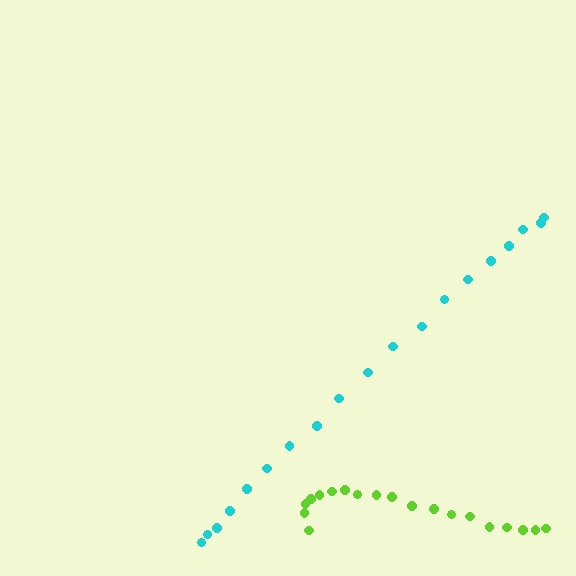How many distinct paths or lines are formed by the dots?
There are 2 distinct paths.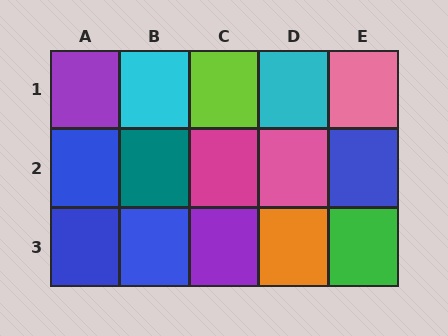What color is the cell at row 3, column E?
Green.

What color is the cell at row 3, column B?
Blue.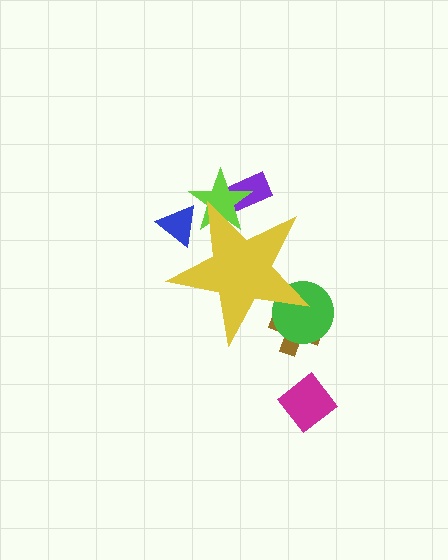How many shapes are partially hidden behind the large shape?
5 shapes are partially hidden.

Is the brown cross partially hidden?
Yes, the brown cross is partially hidden behind the yellow star.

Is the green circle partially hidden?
Yes, the green circle is partially hidden behind the yellow star.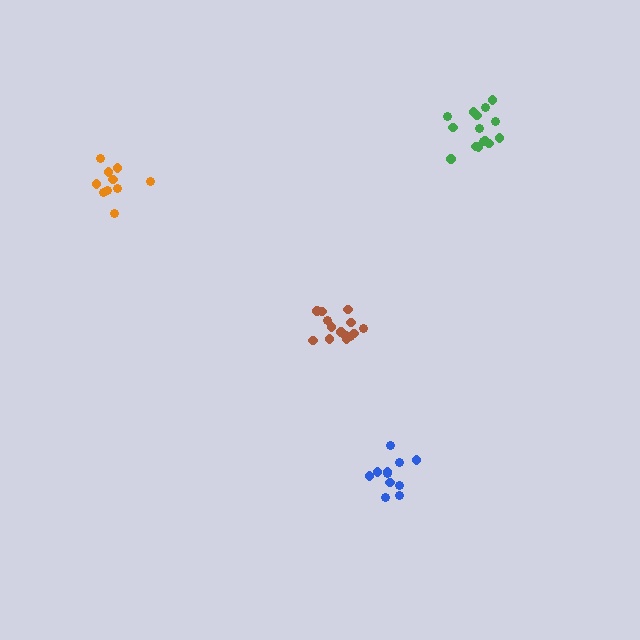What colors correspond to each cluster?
The clusters are colored: orange, brown, green, blue.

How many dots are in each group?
Group 1: 10 dots, Group 2: 14 dots, Group 3: 15 dots, Group 4: 11 dots (50 total).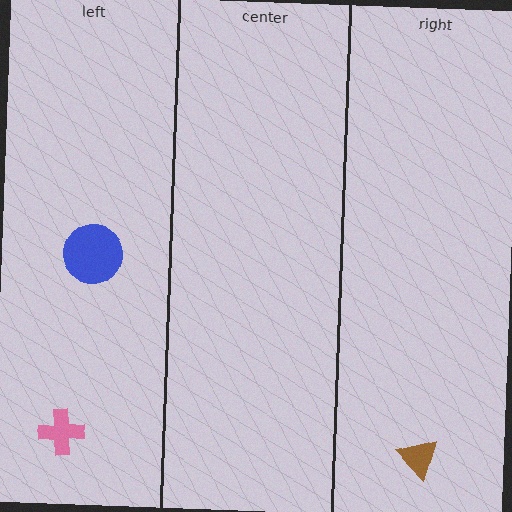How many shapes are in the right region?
1.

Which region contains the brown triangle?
The right region.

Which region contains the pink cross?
The left region.